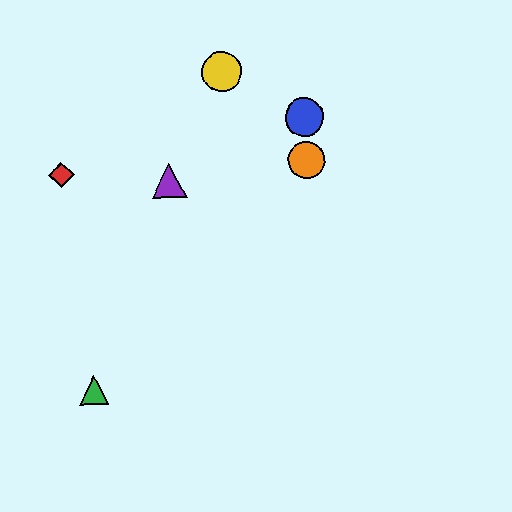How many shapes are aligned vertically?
2 shapes (the blue circle, the orange circle) are aligned vertically.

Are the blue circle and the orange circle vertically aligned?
Yes, both are at x≈305.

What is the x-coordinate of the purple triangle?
The purple triangle is at x≈169.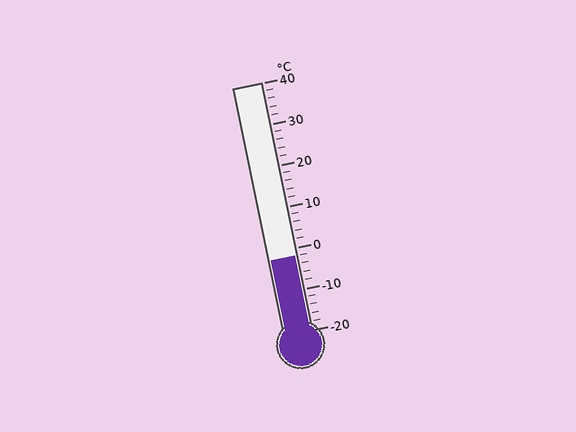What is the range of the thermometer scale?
The thermometer scale ranges from -20°C to 40°C.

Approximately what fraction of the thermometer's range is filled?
The thermometer is filled to approximately 30% of its range.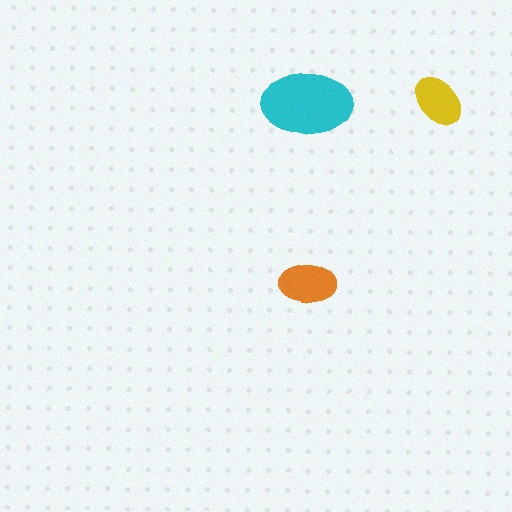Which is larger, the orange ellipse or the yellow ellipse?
The orange one.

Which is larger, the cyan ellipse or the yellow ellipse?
The cyan one.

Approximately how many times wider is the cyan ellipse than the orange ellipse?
About 1.5 times wider.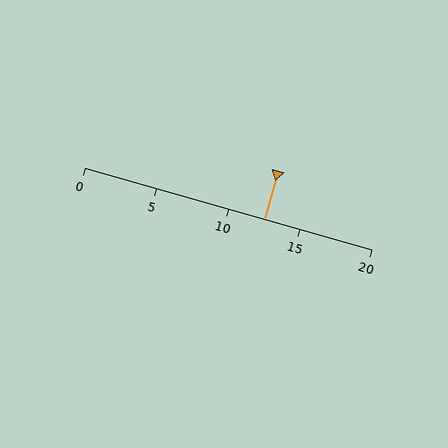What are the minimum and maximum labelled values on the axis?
The axis runs from 0 to 20.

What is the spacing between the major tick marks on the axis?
The major ticks are spaced 5 apart.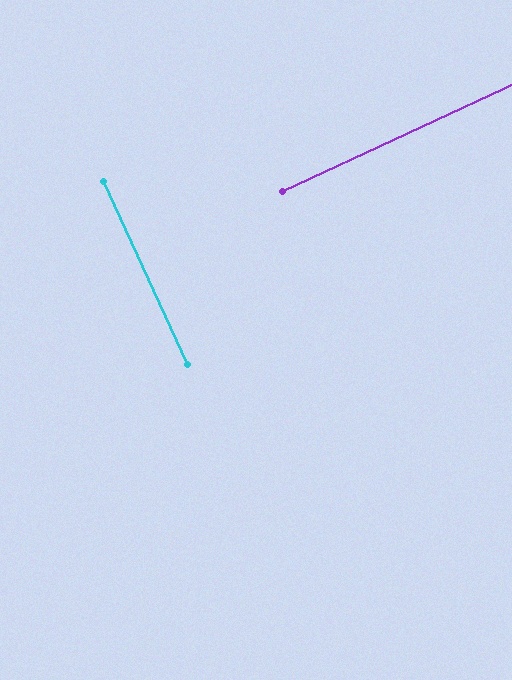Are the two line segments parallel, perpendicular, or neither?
Perpendicular — they meet at approximately 90°.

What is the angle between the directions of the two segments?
Approximately 90 degrees.